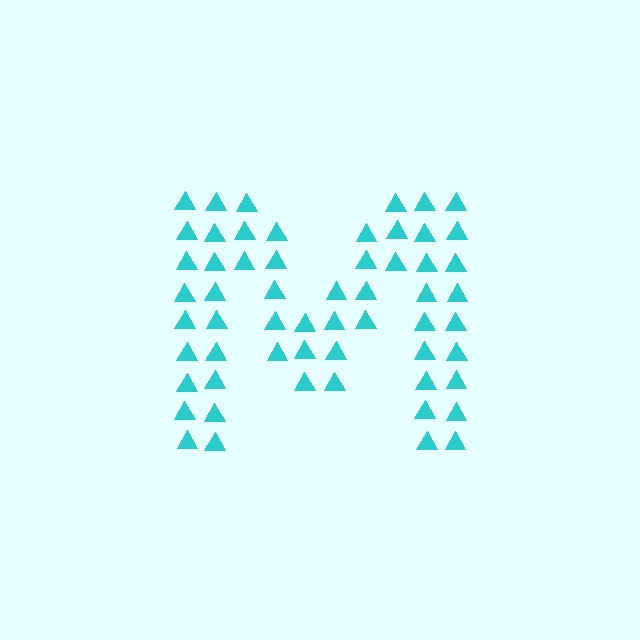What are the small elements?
The small elements are triangles.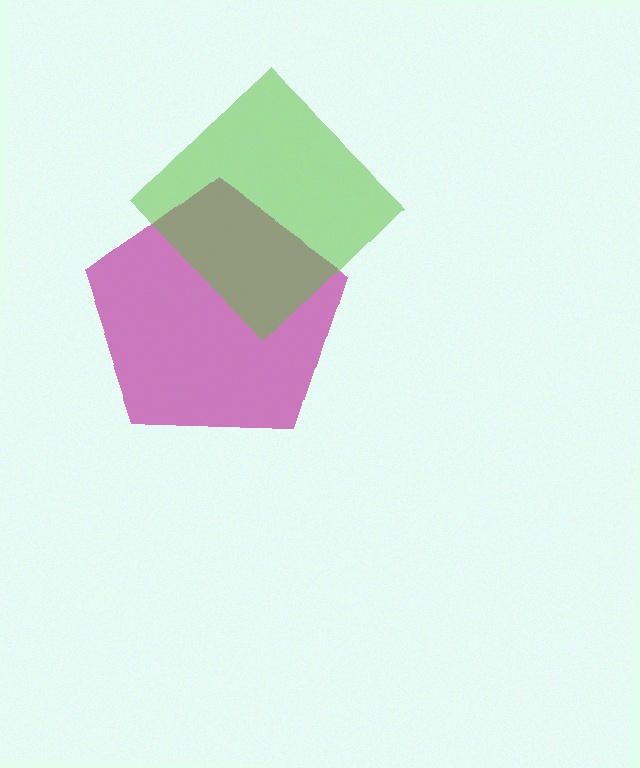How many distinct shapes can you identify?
There are 2 distinct shapes: a magenta pentagon, a lime diamond.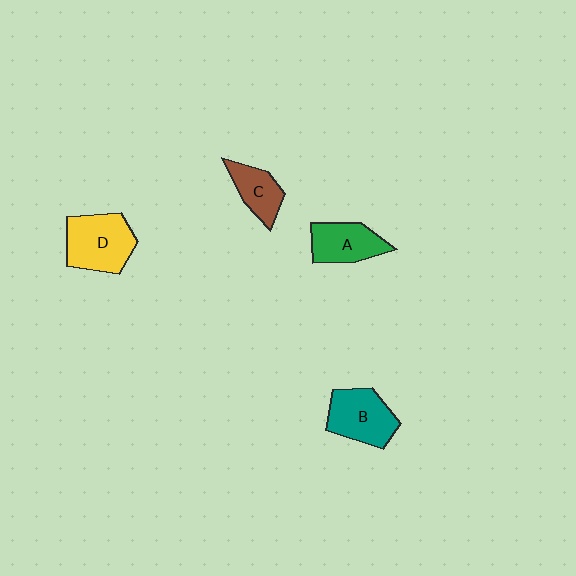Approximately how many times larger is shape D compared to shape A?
Approximately 1.3 times.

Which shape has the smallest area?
Shape C (brown).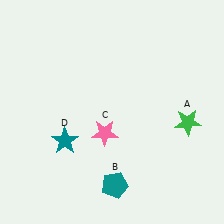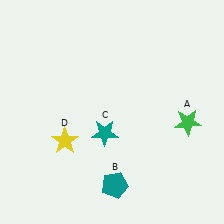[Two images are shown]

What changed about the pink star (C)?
In Image 1, C is pink. In Image 2, it changed to teal.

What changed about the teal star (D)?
In Image 1, D is teal. In Image 2, it changed to yellow.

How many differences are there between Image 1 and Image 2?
There are 2 differences between the two images.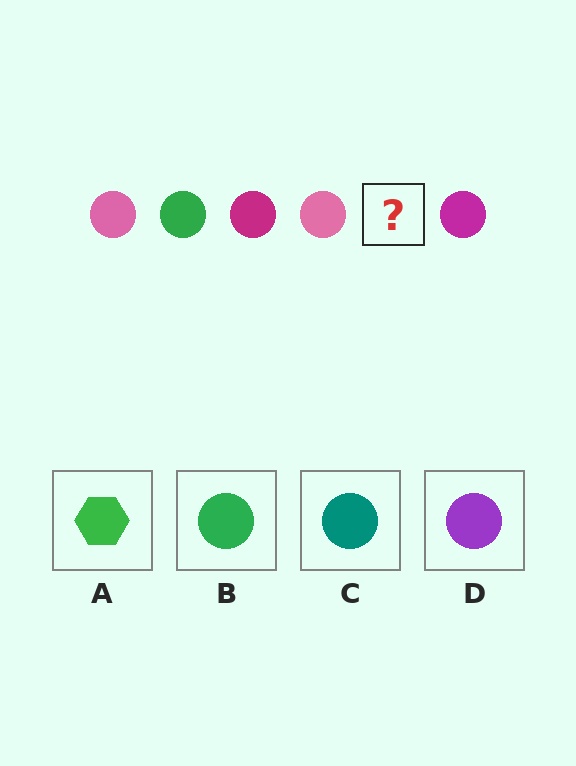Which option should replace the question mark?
Option B.